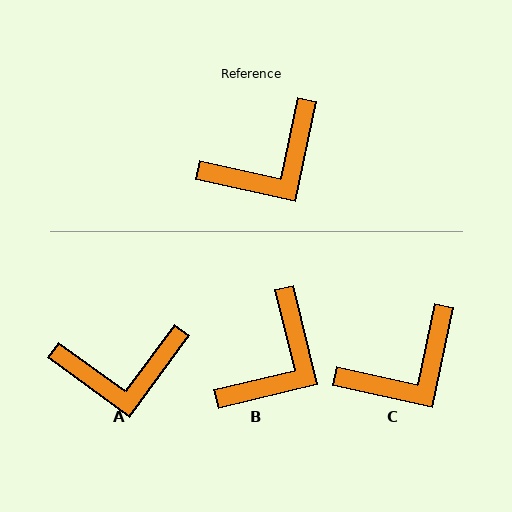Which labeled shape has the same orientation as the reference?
C.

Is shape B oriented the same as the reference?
No, it is off by about 25 degrees.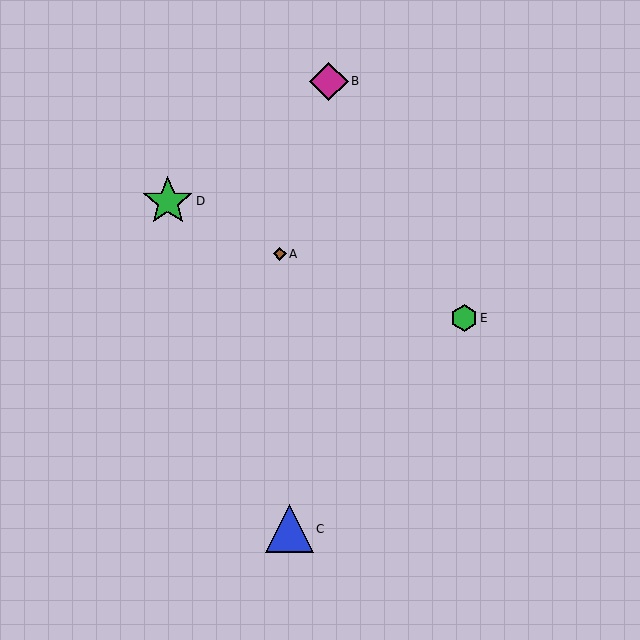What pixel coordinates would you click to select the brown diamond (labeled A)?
Click at (280, 254) to select the brown diamond A.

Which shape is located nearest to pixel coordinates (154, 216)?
The green star (labeled D) at (168, 202) is nearest to that location.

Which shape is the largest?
The green star (labeled D) is the largest.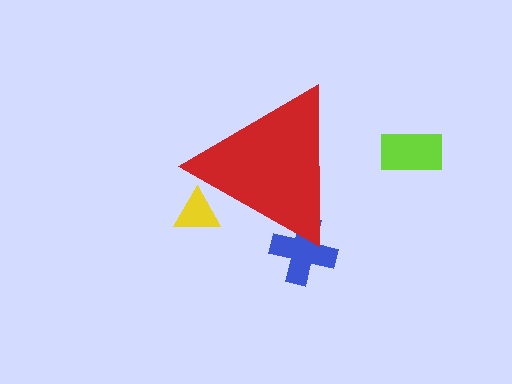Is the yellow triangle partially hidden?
Yes, the yellow triangle is partially hidden behind the red triangle.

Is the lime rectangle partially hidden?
No, the lime rectangle is fully visible.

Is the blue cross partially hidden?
Yes, the blue cross is partially hidden behind the red triangle.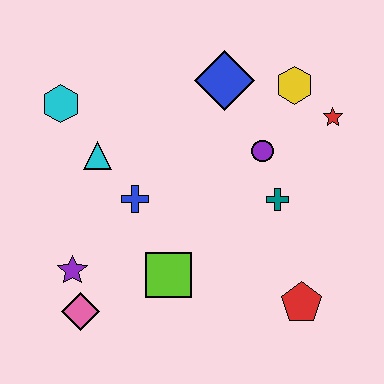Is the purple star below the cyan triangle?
Yes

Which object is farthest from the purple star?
The red star is farthest from the purple star.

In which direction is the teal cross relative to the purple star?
The teal cross is to the right of the purple star.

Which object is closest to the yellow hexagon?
The red star is closest to the yellow hexagon.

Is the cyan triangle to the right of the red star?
No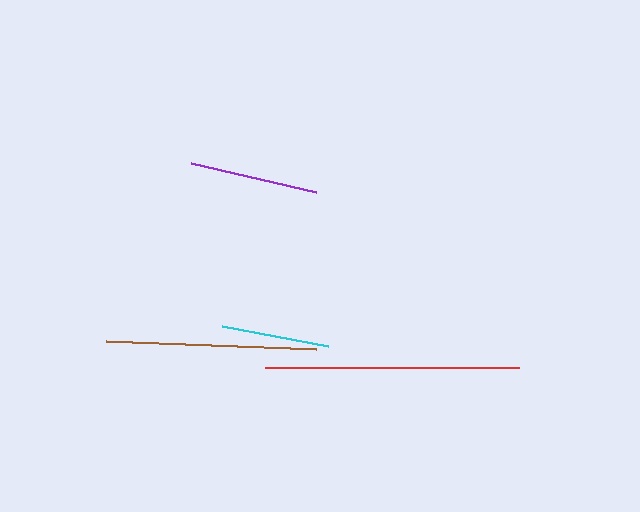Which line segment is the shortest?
The cyan line is the shortest at approximately 108 pixels.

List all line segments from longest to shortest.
From longest to shortest: red, brown, purple, cyan.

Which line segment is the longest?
The red line is the longest at approximately 254 pixels.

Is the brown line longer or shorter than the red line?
The red line is longer than the brown line.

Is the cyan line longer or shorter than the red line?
The red line is longer than the cyan line.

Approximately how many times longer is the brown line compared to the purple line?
The brown line is approximately 1.6 times the length of the purple line.